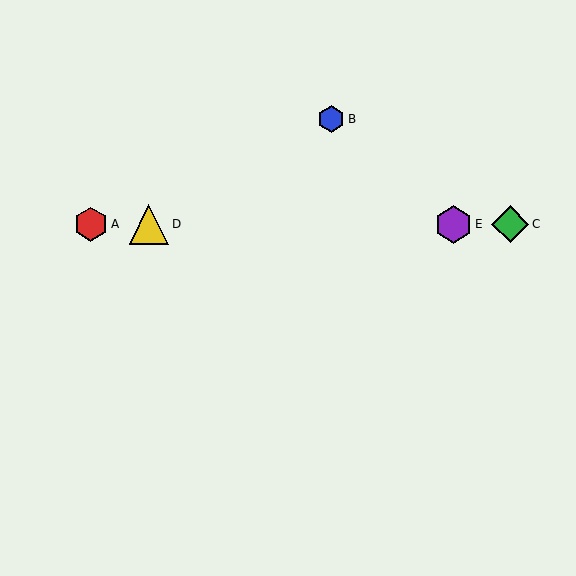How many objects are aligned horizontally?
4 objects (A, C, D, E) are aligned horizontally.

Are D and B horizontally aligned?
No, D is at y≈224 and B is at y≈119.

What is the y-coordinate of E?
Object E is at y≈224.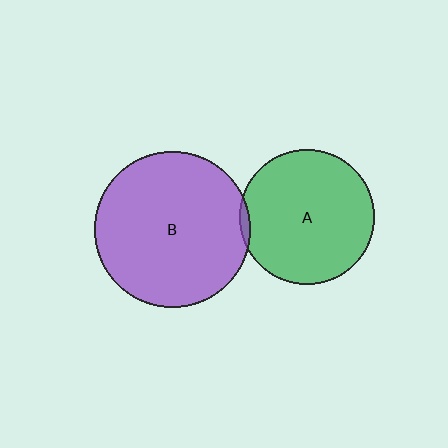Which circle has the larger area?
Circle B (purple).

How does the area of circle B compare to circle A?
Approximately 1.3 times.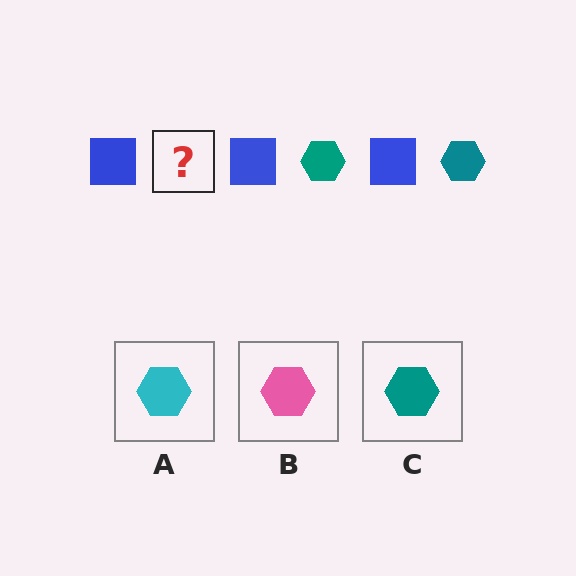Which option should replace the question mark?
Option C.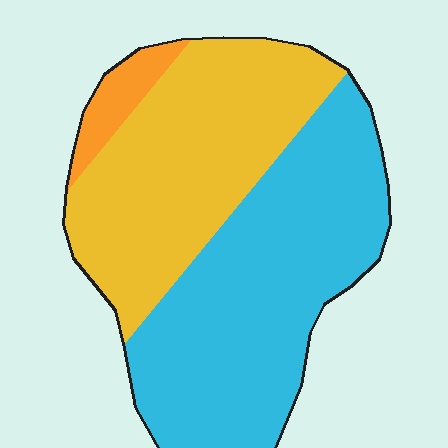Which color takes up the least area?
Orange, at roughly 5%.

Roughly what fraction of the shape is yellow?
Yellow covers about 40% of the shape.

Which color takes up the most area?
Cyan, at roughly 50%.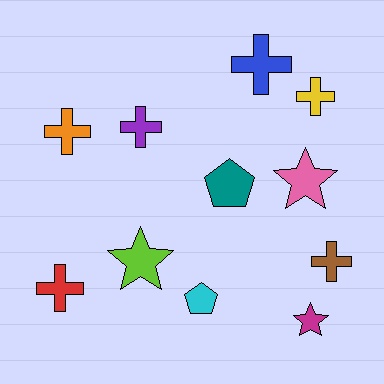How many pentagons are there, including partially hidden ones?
There are 2 pentagons.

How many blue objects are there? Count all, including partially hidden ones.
There is 1 blue object.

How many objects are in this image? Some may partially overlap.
There are 11 objects.